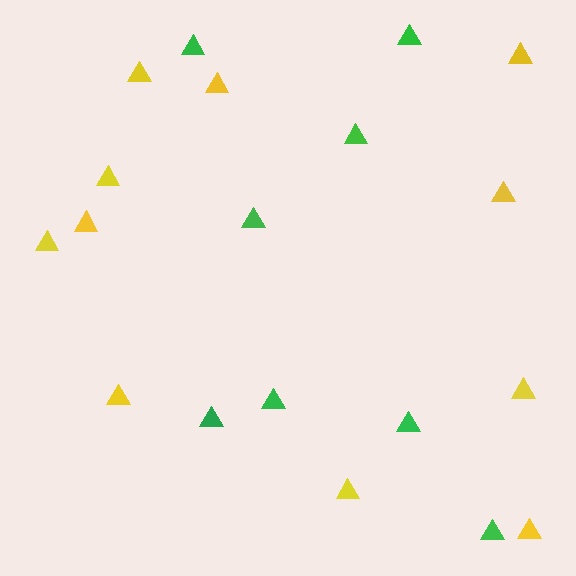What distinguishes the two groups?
There are 2 groups: one group of yellow triangles (11) and one group of green triangles (8).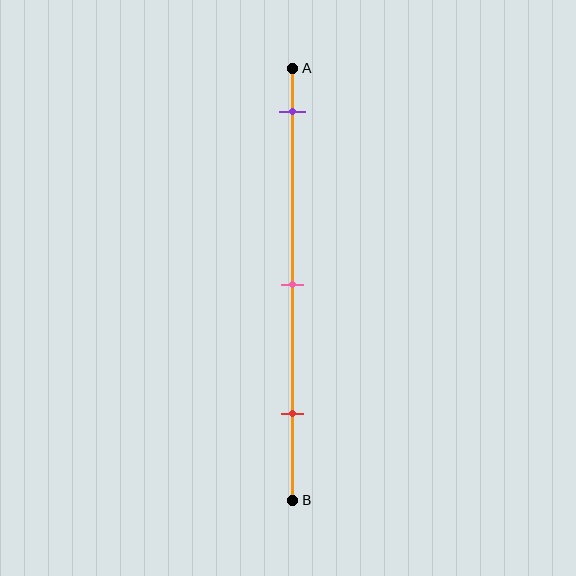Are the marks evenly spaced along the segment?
Yes, the marks are approximately evenly spaced.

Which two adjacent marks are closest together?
The pink and red marks are the closest adjacent pair.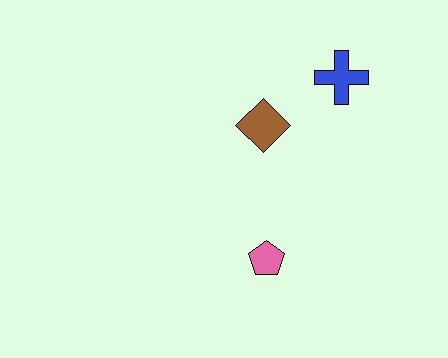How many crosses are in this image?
There is 1 cross.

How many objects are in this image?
There are 3 objects.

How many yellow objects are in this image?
There are no yellow objects.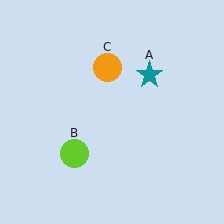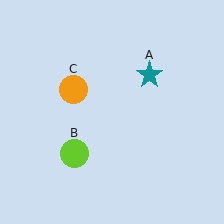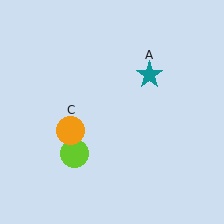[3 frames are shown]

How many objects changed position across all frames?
1 object changed position: orange circle (object C).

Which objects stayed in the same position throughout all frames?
Teal star (object A) and lime circle (object B) remained stationary.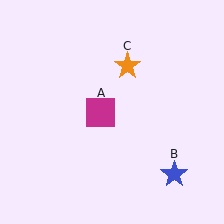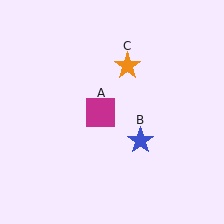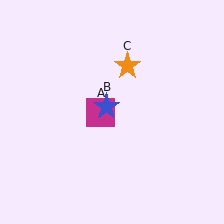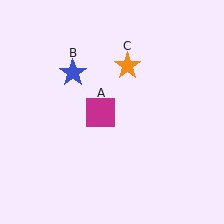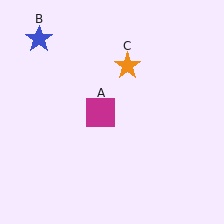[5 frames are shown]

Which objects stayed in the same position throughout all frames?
Magenta square (object A) and orange star (object C) remained stationary.